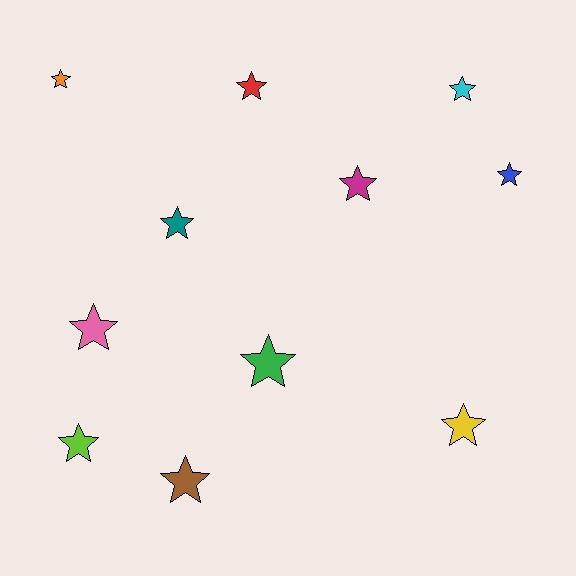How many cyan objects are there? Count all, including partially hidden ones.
There is 1 cyan object.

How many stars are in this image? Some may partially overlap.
There are 11 stars.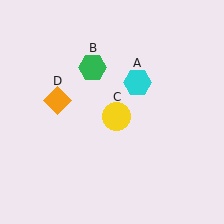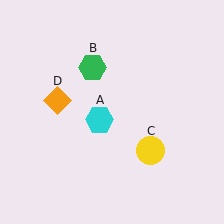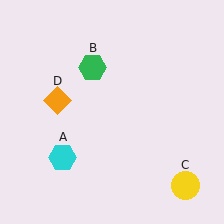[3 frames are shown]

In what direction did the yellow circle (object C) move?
The yellow circle (object C) moved down and to the right.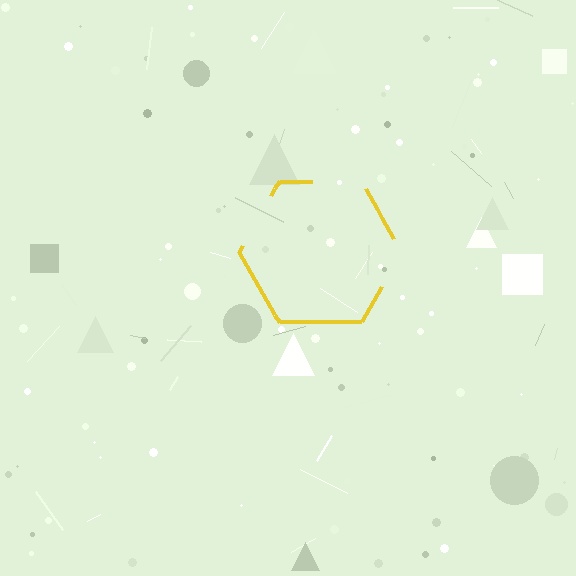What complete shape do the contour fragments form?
The contour fragments form a hexagon.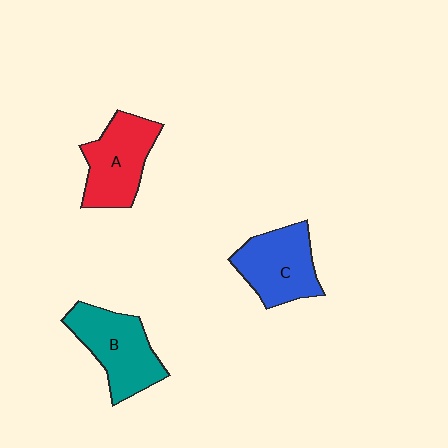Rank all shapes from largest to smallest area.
From largest to smallest: B (teal), A (red), C (blue).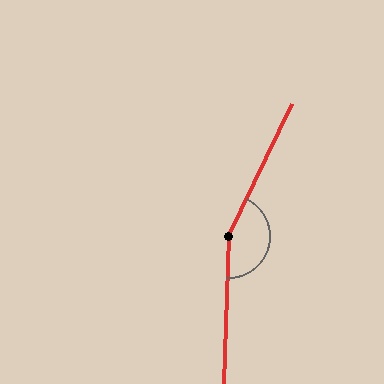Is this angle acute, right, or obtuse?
It is obtuse.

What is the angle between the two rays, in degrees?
Approximately 156 degrees.